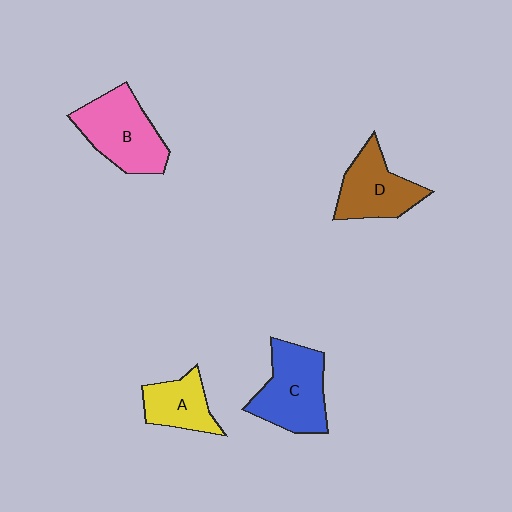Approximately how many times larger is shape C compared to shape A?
Approximately 1.6 times.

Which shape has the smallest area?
Shape A (yellow).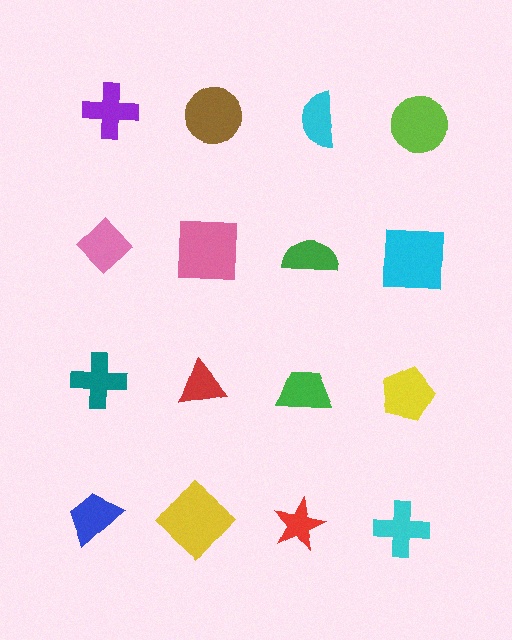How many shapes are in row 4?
4 shapes.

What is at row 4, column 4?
A cyan cross.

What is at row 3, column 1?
A teal cross.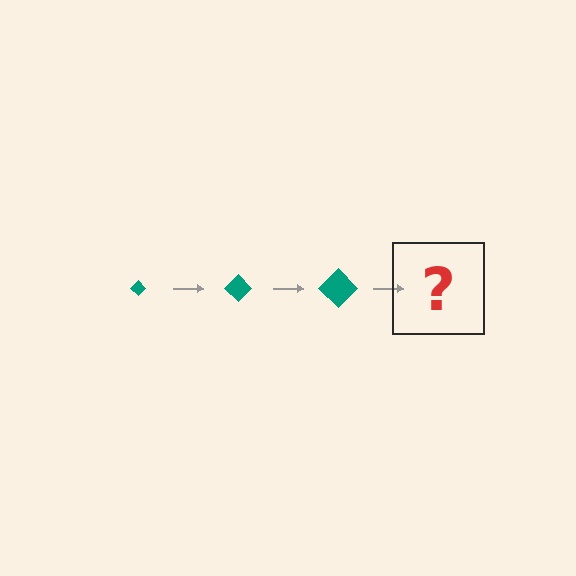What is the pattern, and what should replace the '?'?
The pattern is that the diamond gets progressively larger each step. The '?' should be a teal diamond, larger than the previous one.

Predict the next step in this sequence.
The next step is a teal diamond, larger than the previous one.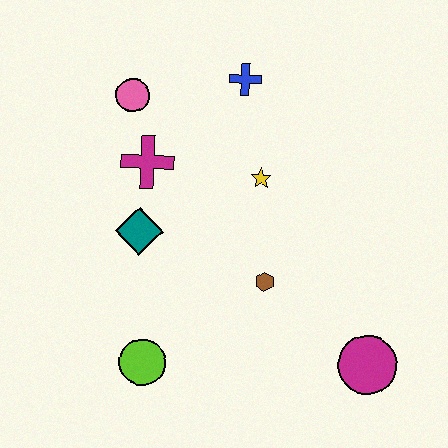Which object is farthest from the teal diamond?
The magenta circle is farthest from the teal diamond.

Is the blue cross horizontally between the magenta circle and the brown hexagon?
No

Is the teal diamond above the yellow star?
No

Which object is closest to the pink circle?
The magenta cross is closest to the pink circle.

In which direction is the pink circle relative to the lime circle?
The pink circle is above the lime circle.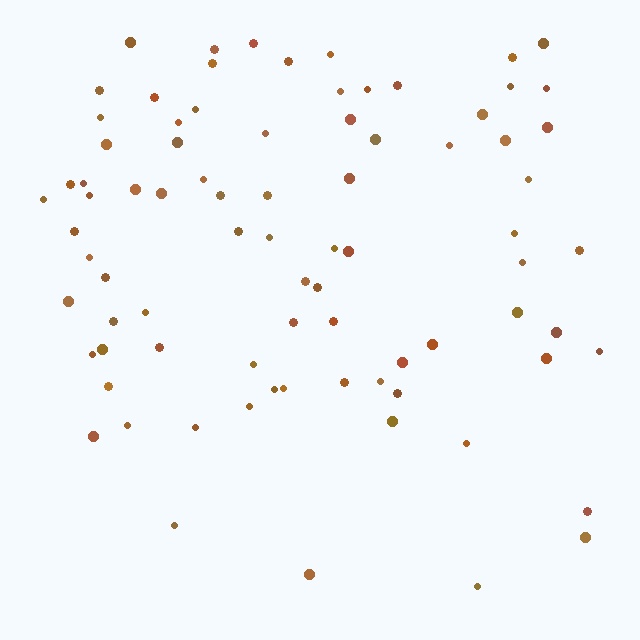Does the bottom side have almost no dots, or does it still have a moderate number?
Still a moderate number, just noticeably fewer than the top.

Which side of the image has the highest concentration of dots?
The top.